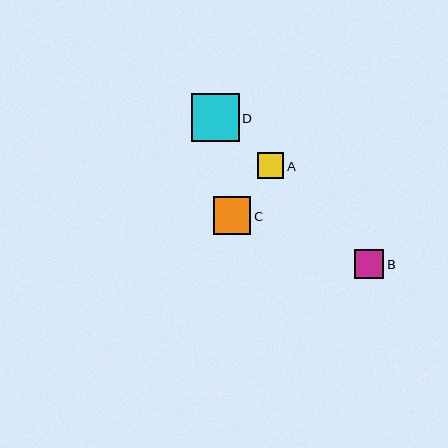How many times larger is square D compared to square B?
Square D is approximately 1.7 times the size of square B.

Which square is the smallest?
Square A is the smallest with a size of approximately 26 pixels.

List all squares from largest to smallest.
From largest to smallest: D, C, B, A.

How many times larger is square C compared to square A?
Square C is approximately 1.4 times the size of square A.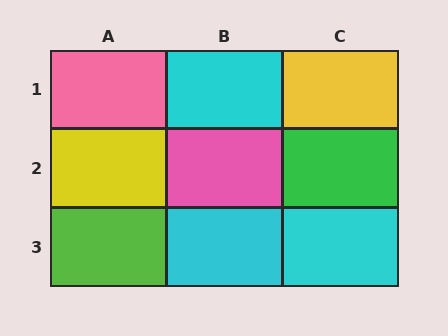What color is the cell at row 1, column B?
Cyan.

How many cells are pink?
2 cells are pink.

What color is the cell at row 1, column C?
Yellow.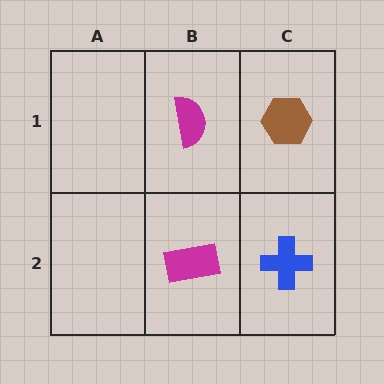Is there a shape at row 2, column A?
No, that cell is empty.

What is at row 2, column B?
A magenta rectangle.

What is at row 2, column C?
A blue cross.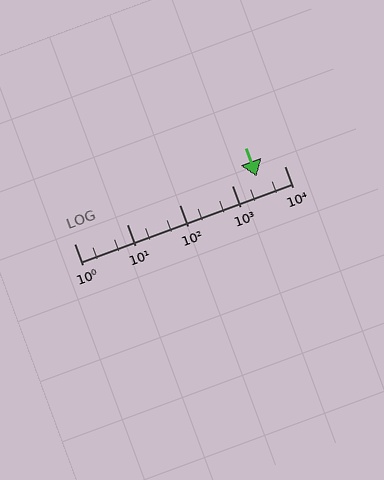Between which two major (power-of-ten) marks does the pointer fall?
The pointer is between 1000 and 10000.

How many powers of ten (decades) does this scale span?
The scale spans 4 decades, from 1 to 10000.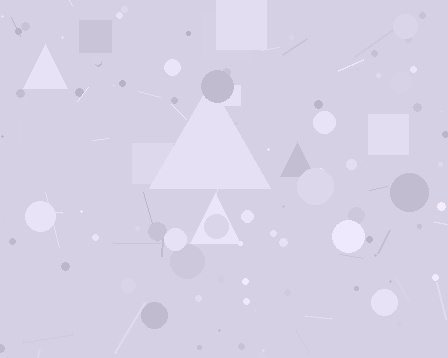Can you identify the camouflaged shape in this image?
The camouflaged shape is a triangle.